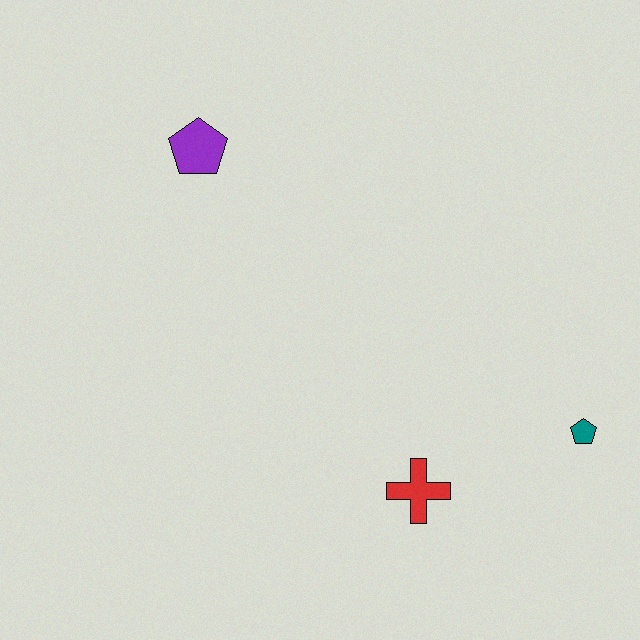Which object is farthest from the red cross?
The purple pentagon is farthest from the red cross.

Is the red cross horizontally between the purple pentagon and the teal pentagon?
Yes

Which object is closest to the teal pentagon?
The red cross is closest to the teal pentagon.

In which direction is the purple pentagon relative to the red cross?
The purple pentagon is above the red cross.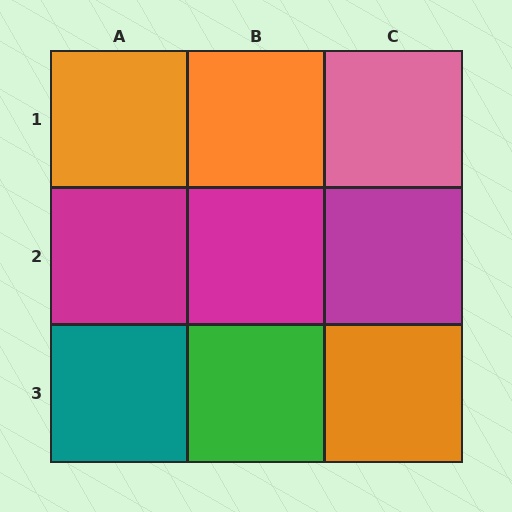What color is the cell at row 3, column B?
Green.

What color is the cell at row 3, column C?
Orange.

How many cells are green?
1 cell is green.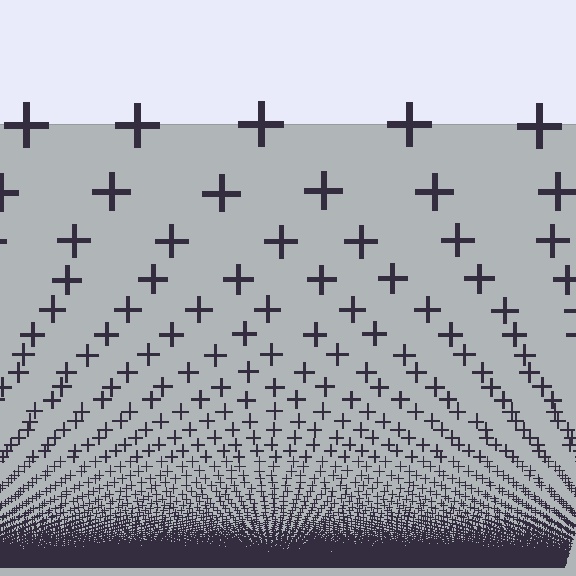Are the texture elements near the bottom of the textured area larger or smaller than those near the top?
Smaller. The gradient is inverted — elements near the bottom are smaller and denser.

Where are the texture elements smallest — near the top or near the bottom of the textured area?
Near the bottom.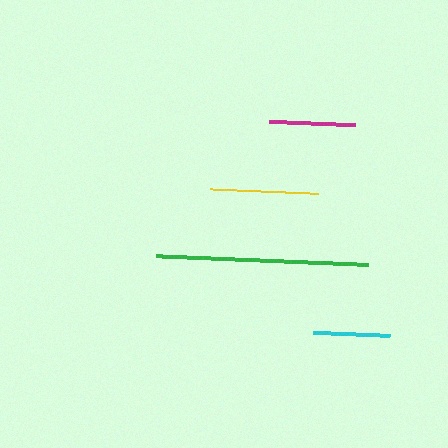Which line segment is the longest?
The green line is the longest at approximately 213 pixels.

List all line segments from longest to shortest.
From longest to shortest: green, yellow, magenta, cyan.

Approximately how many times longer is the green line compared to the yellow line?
The green line is approximately 2.0 times the length of the yellow line.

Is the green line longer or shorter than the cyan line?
The green line is longer than the cyan line.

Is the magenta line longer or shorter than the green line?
The green line is longer than the magenta line.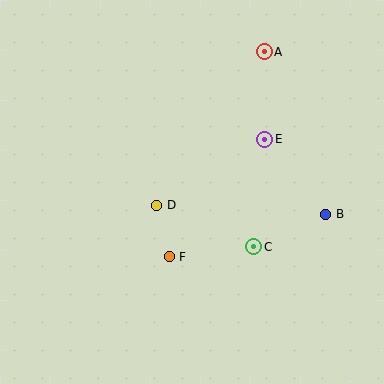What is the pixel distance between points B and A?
The distance between B and A is 174 pixels.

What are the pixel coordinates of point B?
Point B is at (326, 214).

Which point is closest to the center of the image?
Point D at (157, 205) is closest to the center.